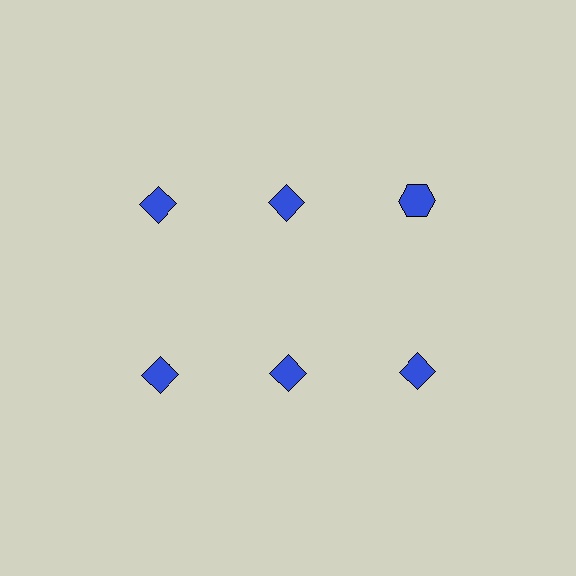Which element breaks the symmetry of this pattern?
The blue hexagon in the top row, center column breaks the symmetry. All other shapes are blue diamonds.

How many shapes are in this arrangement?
There are 6 shapes arranged in a grid pattern.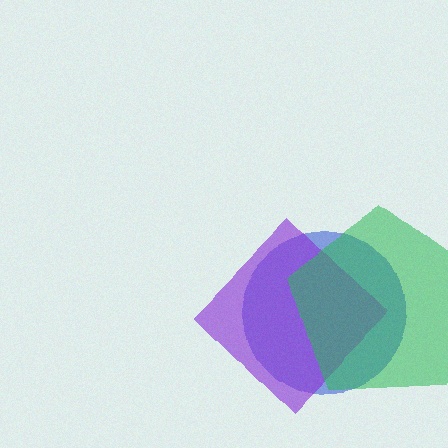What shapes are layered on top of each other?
The layered shapes are: a blue circle, a purple diamond, a green pentagon.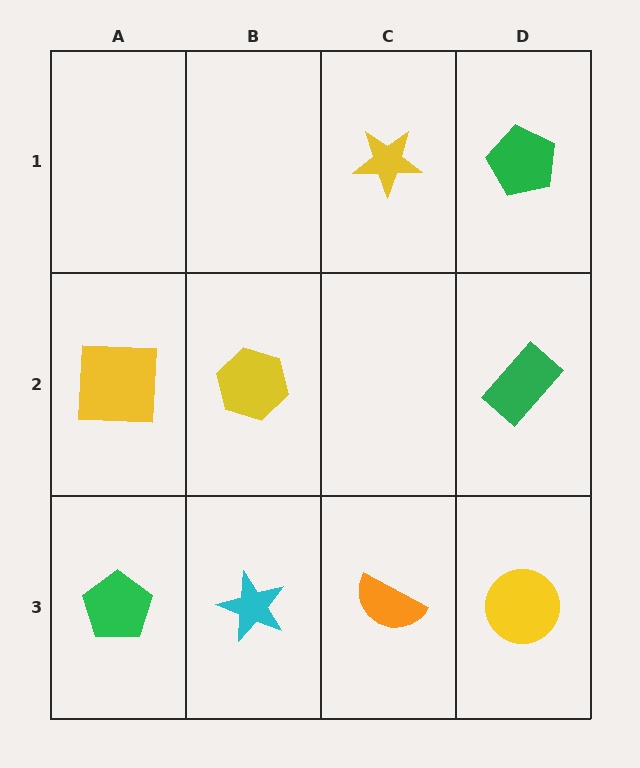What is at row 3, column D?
A yellow circle.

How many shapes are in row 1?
2 shapes.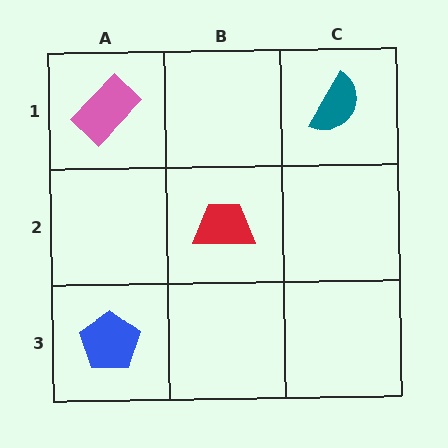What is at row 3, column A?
A blue pentagon.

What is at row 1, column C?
A teal semicircle.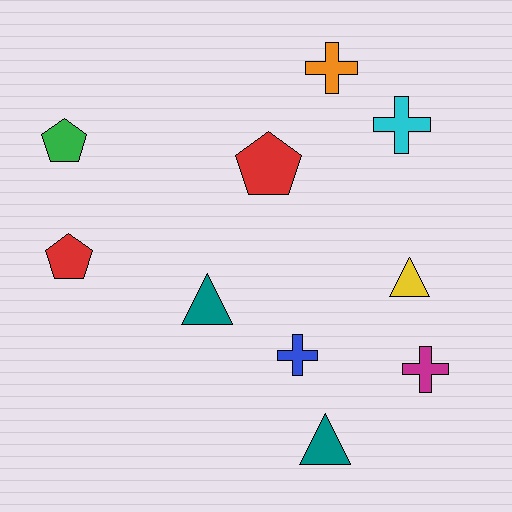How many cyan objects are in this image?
There is 1 cyan object.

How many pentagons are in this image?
There are 3 pentagons.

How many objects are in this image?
There are 10 objects.